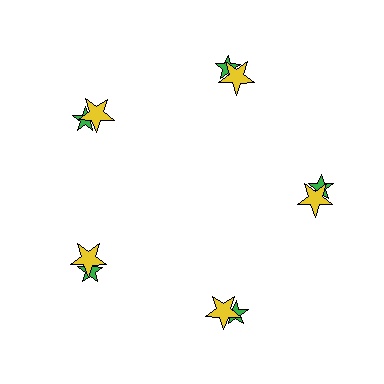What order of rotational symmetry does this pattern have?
This pattern has 5-fold rotational symmetry.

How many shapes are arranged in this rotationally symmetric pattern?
There are 10 shapes, arranged in 5 groups of 2.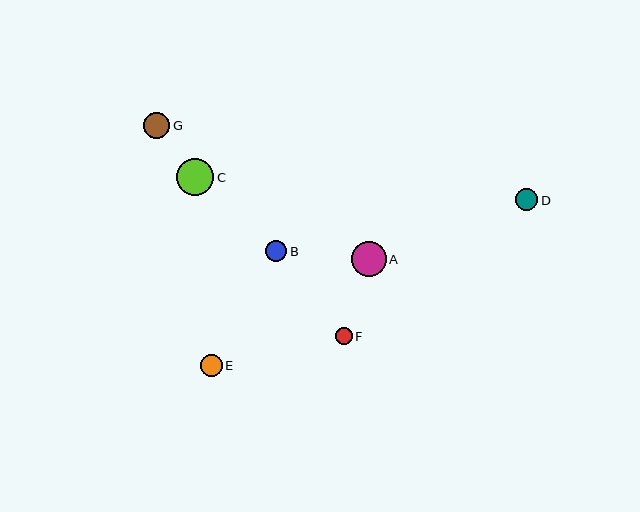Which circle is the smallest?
Circle F is the smallest with a size of approximately 17 pixels.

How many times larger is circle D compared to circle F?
Circle D is approximately 1.3 times the size of circle F.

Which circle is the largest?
Circle C is the largest with a size of approximately 37 pixels.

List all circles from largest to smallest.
From largest to smallest: C, A, G, D, E, B, F.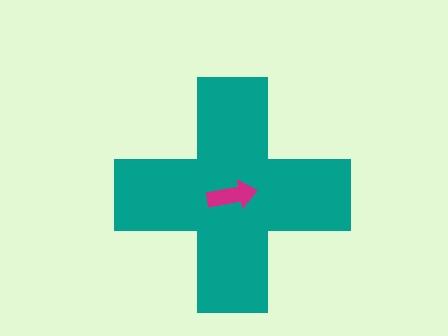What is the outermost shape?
The teal cross.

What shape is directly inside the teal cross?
The magenta arrow.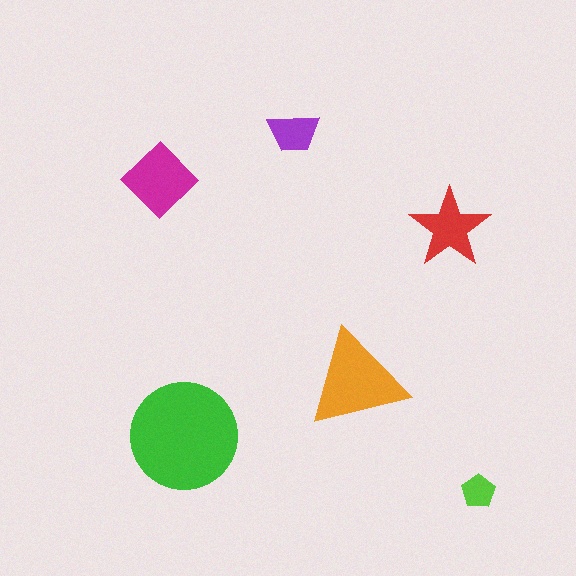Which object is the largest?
The green circle.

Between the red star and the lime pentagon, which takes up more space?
The red star.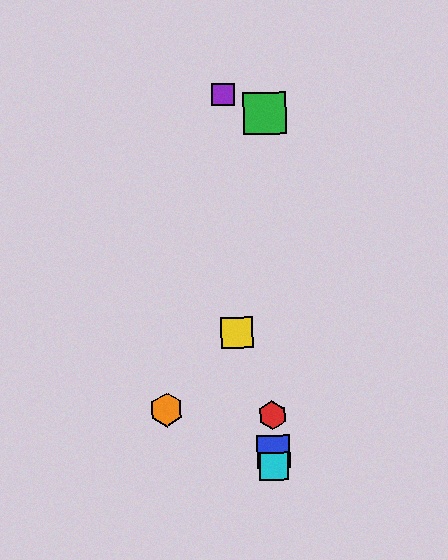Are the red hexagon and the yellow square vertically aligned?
No, the red hexagon is at x≈272 and the yellow square is at x≈237.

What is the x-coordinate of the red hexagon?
The red hexagon is at x≈272.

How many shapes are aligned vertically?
4 shapes (the red hexagon, the blue square, the green square, the cyan square) are aligned vertically.